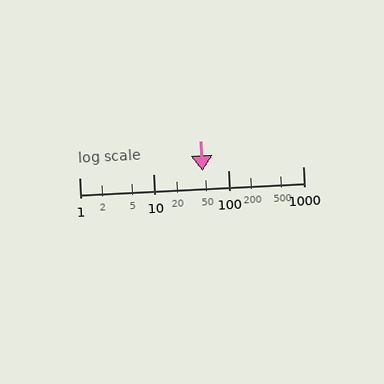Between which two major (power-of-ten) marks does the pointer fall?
The pointer is between 10 and 100.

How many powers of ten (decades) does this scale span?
The scale spans 3 decades, from 1 to 1000.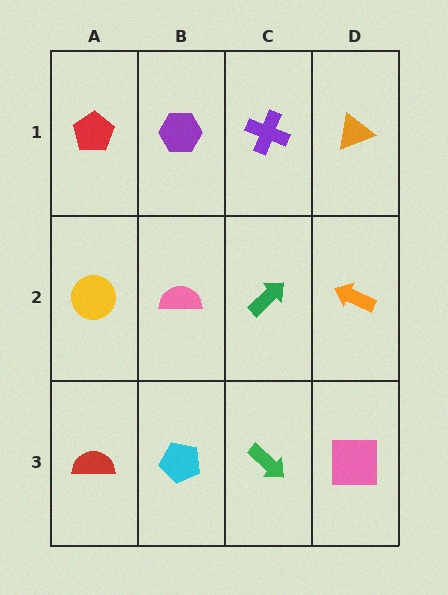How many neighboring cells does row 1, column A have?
2.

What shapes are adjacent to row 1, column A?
A yellow circle (row 2, column A), a purple hexagon (row 1, column B).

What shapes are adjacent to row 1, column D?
An orange arrow (row 2, column D), a purple cross (row 1, column C).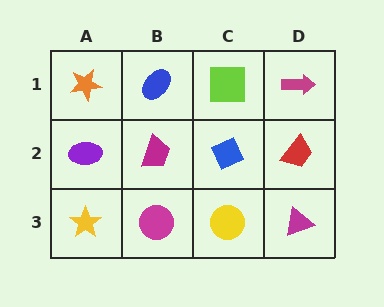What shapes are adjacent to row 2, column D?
A magenta arrow (row 1, column D), a magenta triangle (row 3, column D), a blue diamond (row 2, column C).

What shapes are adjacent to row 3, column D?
A red trapezoid (row 2, column D), a yellow circle (row 3, column C).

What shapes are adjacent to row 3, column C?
A blue diamond (row 2, column C), a magenta circle (row 3, column B), a magenta triangle (row 3, column D).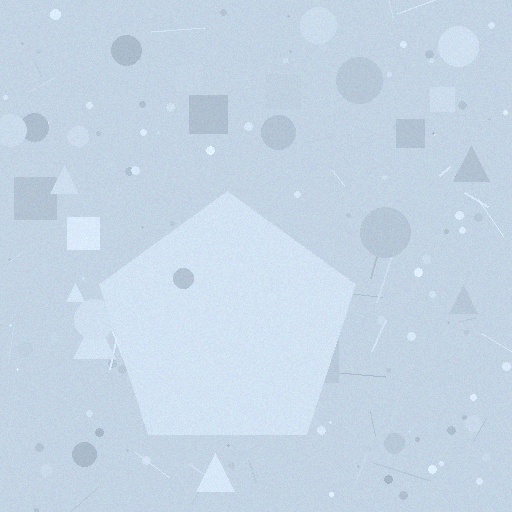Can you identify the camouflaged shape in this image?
The camouflaged shape is a pentagon.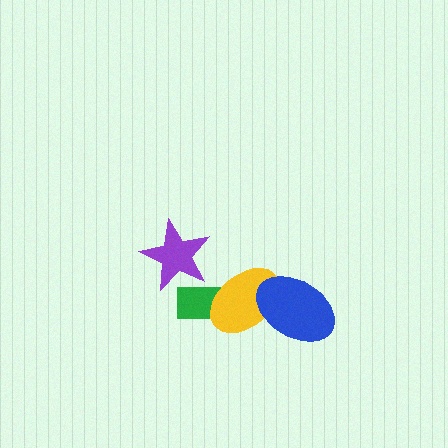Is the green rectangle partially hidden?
Yes, it is partially covered by another shape.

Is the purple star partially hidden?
No, no other shape covers it.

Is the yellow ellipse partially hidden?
Yes, it is partially covered by another shape.